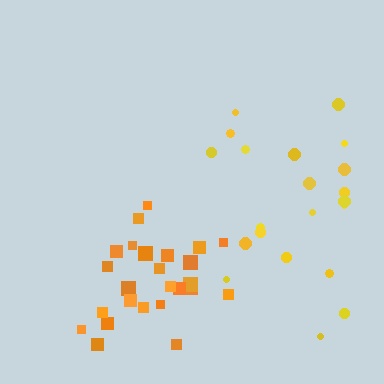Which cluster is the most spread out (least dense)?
Yellow.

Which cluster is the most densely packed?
Orange.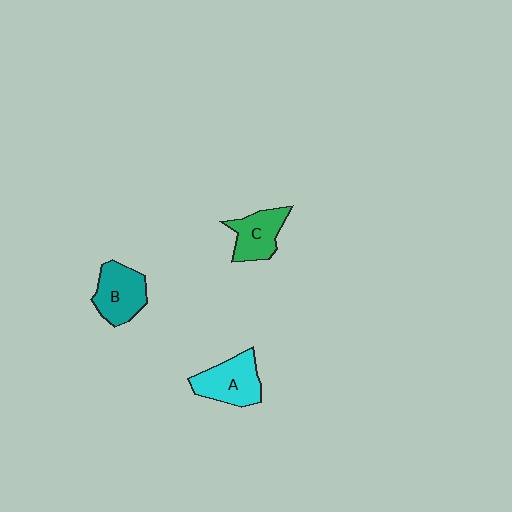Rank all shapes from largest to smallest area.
From largest to smallest: A (cyan), B (teal), C (green).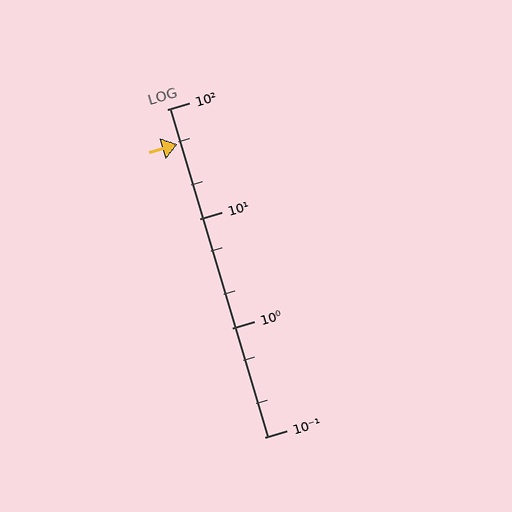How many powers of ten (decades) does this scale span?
The scale spans 3 decades, from 0.1 to 100.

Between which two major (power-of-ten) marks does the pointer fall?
The pointer is between 10 and 100.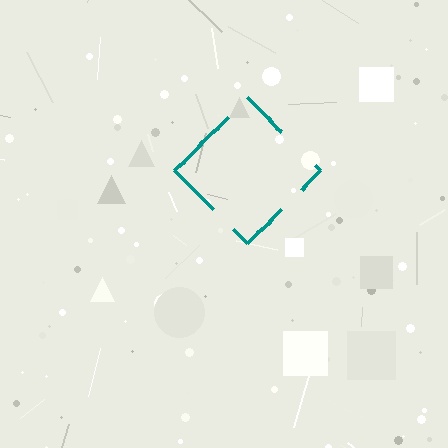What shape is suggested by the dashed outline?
The dashed outline suggests a diamond.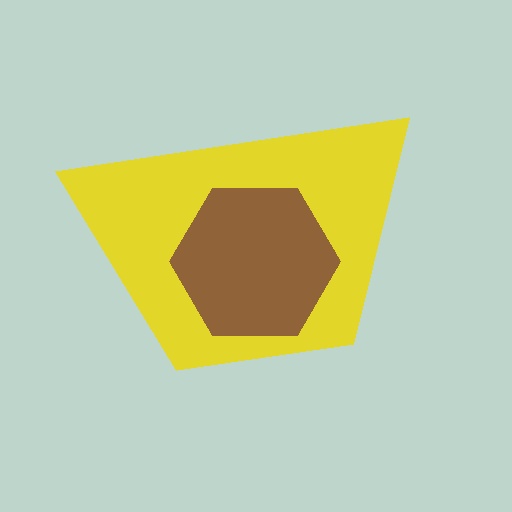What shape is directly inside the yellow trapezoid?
The brown hexagon.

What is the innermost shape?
The brown hexagon.